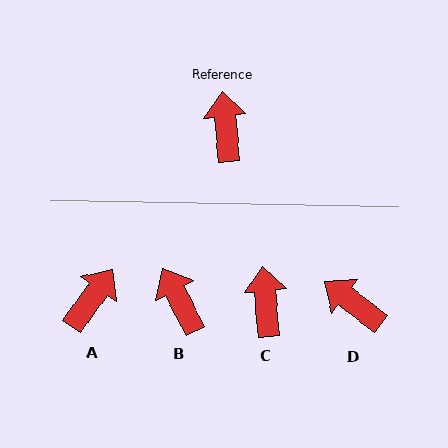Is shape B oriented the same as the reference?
No, it is off by about 23 degrees.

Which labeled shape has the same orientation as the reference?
C.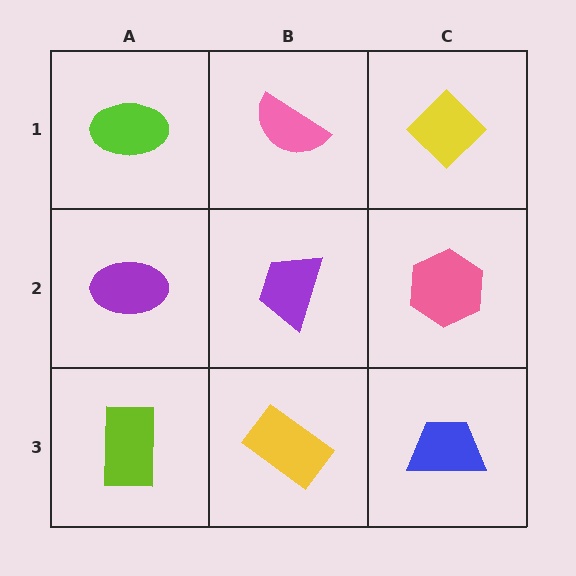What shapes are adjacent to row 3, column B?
A purple trapezoid (row 2, column B), a lime rectangle (row 3, column A), a blue trapezoid (row 3, column C).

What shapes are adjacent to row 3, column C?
A pink hexagon (row 2, column C), a yellow rectangle (row 3, column B).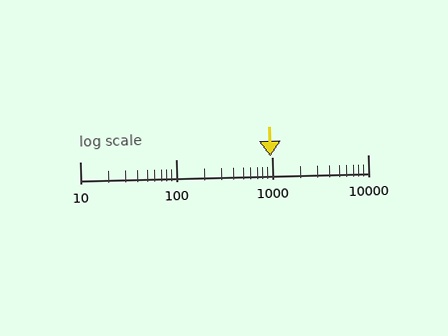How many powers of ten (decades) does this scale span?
The scale spans 3 decades, from 10 to 10000.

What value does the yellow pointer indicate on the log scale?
The pointer indicates approximately 970.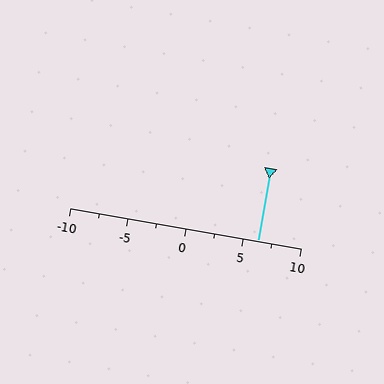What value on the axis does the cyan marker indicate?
The marker indicates approximately 6.2.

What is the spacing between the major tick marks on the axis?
The major ticks are spaced 5 apart.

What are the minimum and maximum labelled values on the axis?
The axis runs from -10 to 10.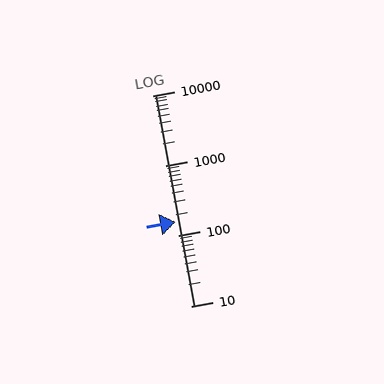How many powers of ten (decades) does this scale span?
The scale spans 3 decades, from 10 to 10000.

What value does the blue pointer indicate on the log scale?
The pointer indicates approximately 160.